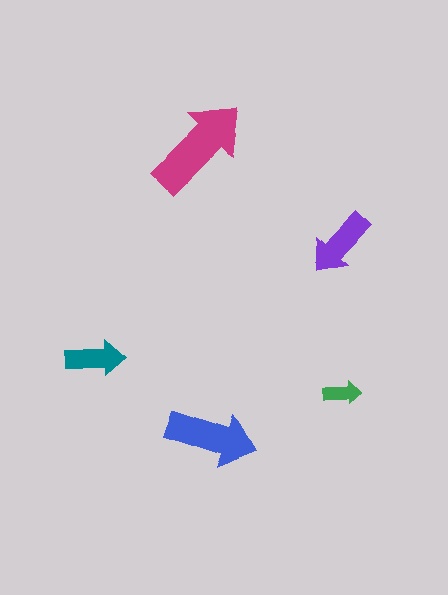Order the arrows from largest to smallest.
the magenta one, the blue one, the purple one, the teal one, the green one.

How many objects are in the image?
There are 5 objects in the image.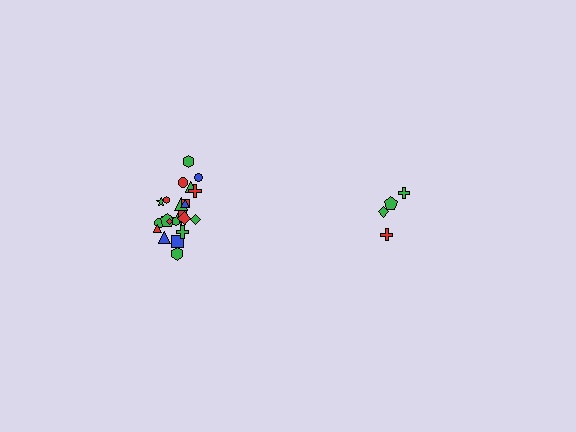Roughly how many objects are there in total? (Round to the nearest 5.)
Roughly 30 objects in total.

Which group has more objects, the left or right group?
The left group.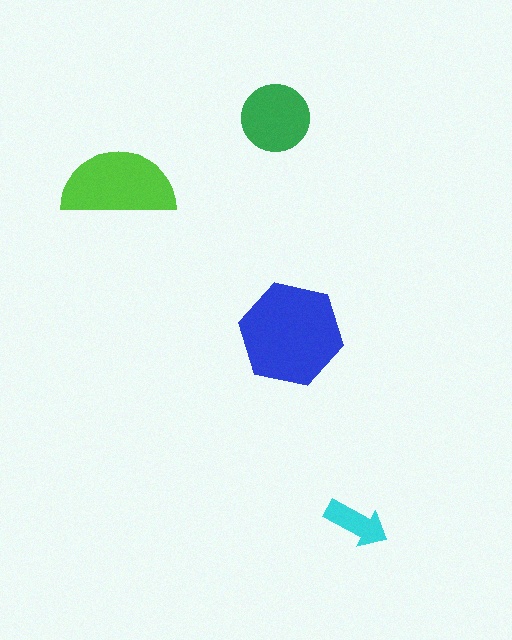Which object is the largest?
The blue hexagon.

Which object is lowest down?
The cyan arrow is bottommost.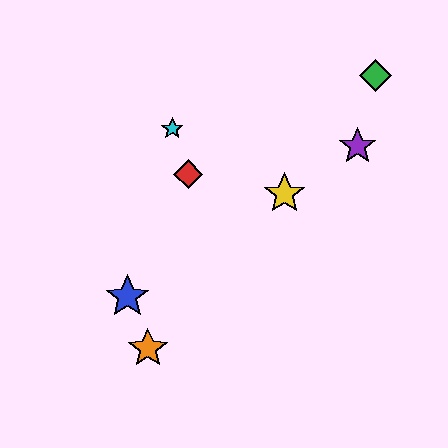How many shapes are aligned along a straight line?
3 shapes (the blue star, the yellow star, the purple star) are aligned along a straight line.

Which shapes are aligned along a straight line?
The blue star, the yellow star, the purple star are aligned along a straight line.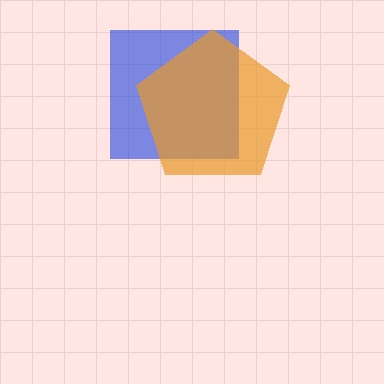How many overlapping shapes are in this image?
There are 2 overlapping shapes in the image.